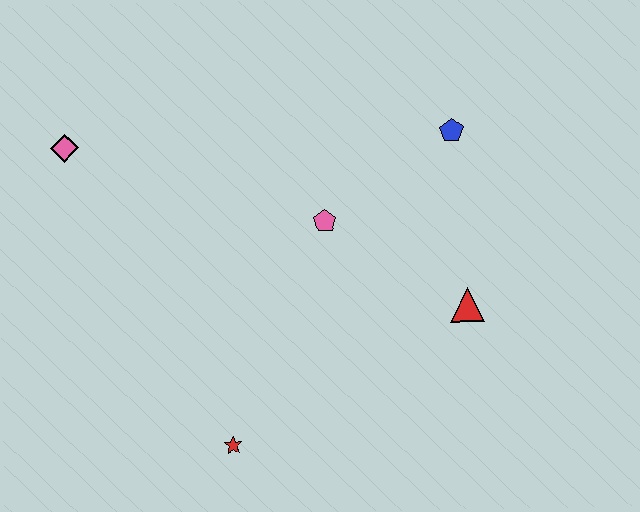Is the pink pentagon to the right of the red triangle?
No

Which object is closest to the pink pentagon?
The blue pentagon is closest to the pink pentagon.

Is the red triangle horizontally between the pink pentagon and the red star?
No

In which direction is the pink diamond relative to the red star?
The pink diamond is above the red star.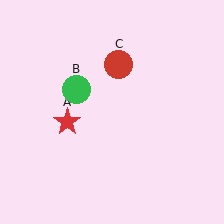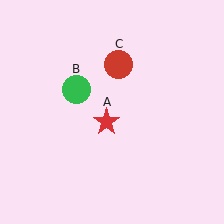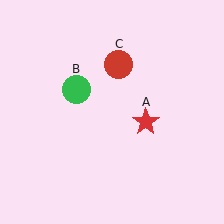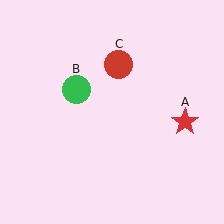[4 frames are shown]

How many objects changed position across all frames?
1 object changed position: red star (object A).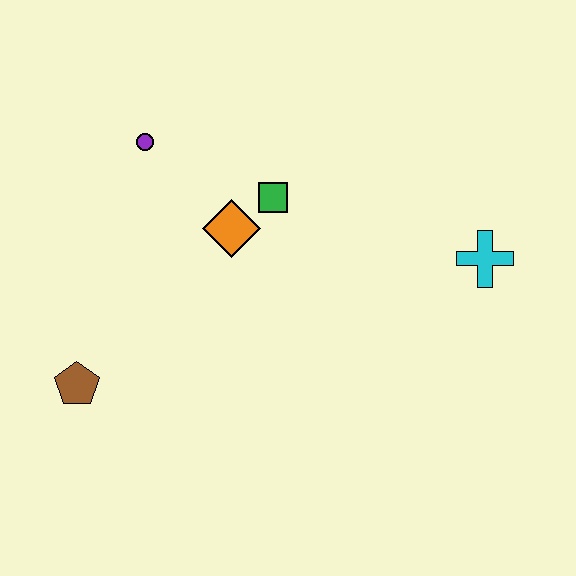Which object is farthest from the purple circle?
The cyan cross is farthest from the purple circle.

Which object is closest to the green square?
The orange diamond is closest to the green square.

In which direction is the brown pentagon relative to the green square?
The brown pentagon is to the left of the green square.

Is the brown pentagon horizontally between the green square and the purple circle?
No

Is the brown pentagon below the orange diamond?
Yes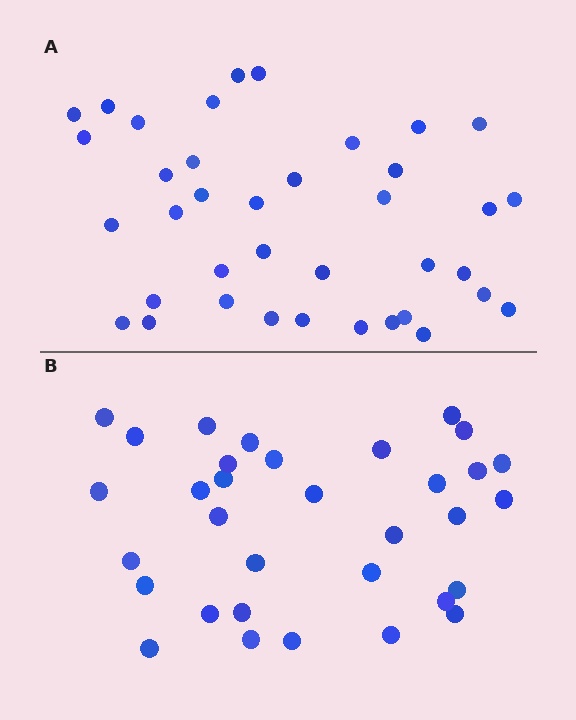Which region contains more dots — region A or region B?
Region A (the top region) has more dots.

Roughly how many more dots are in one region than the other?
Region A has about 5 more dots than region B.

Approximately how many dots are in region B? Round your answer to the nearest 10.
About 30 dots. (The exact count is 33, which rounds to 30.)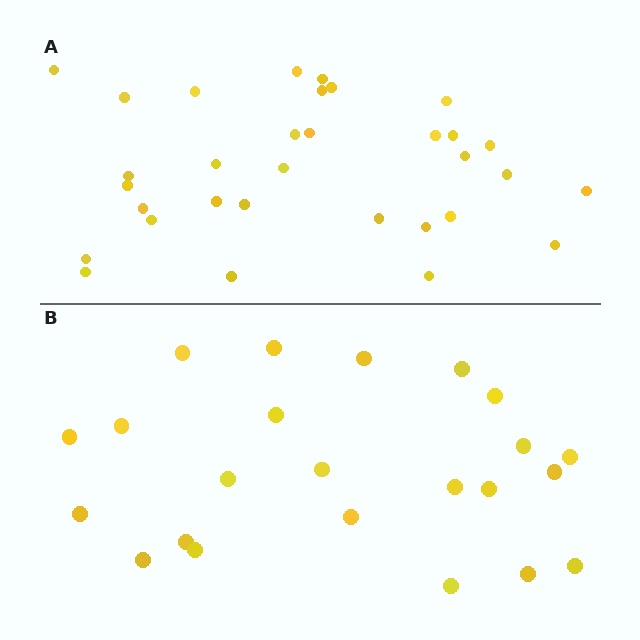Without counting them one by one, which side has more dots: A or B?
Region A (the top region) has more dots.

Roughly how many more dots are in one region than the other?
Region A has roughly 8 or so more dots than region B.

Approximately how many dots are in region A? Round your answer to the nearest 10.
About 30 dots. (The exact count is 32, which rounds to 30.)